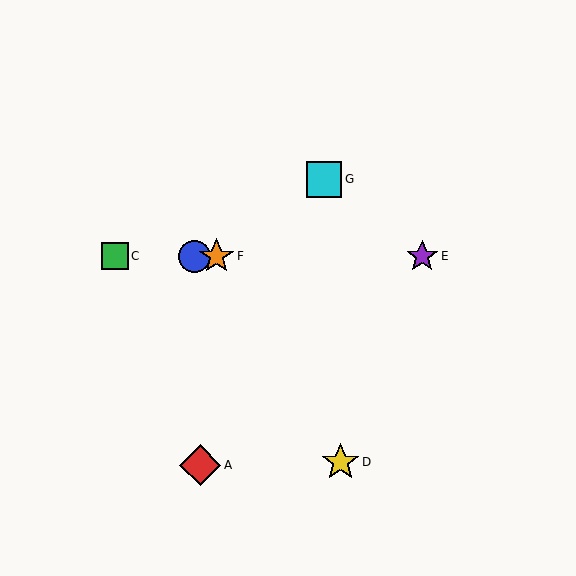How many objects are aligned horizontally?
4 objects (B, C, E, F) are aligned horizontally.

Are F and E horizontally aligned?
Yes, both are at y≈256.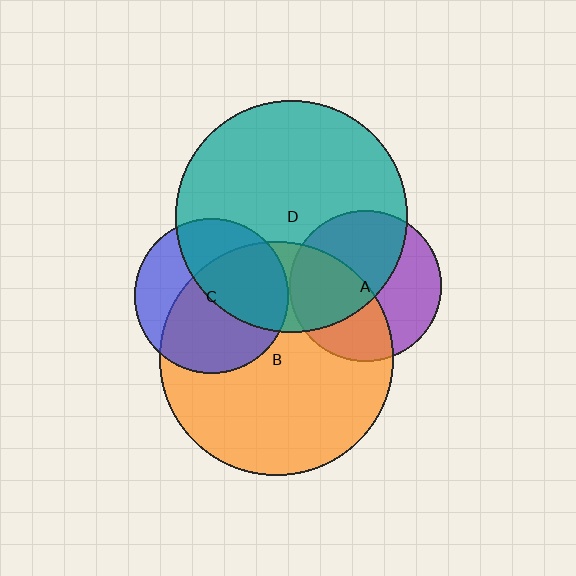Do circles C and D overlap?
Yes.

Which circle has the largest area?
Circle B (orange).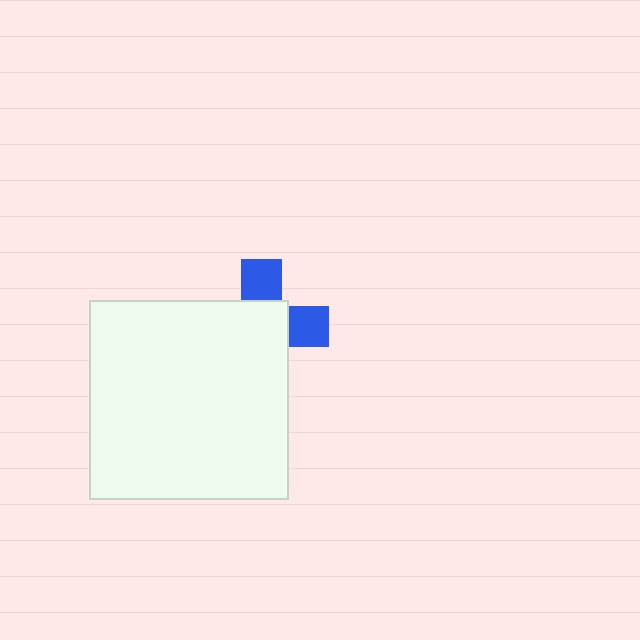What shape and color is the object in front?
The object in front is a white square.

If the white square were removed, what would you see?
You would see the complete blue cross.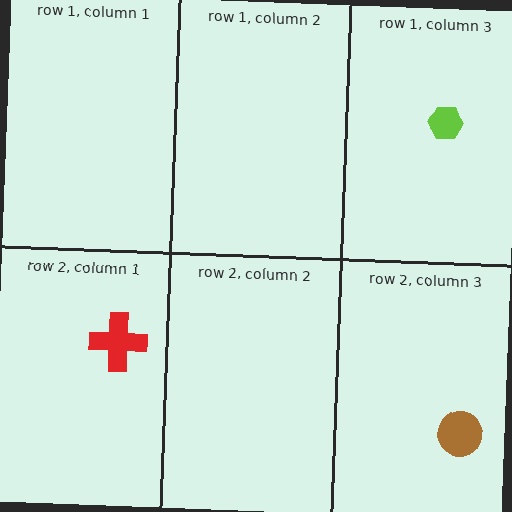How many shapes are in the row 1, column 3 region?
1.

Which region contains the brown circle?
The row 2, column 3 region.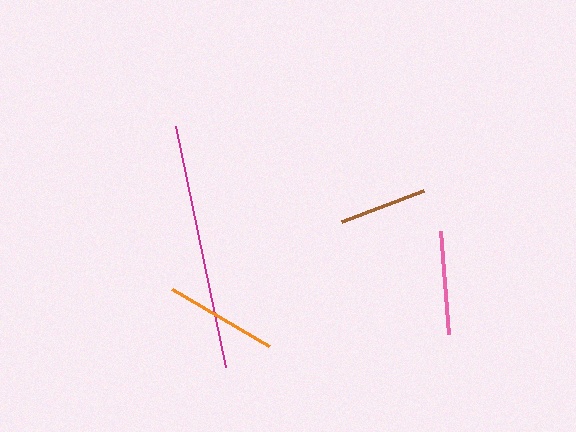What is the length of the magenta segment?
The magenta segment is approximately 246 pixels long.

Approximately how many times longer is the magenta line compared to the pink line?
The magenta line is approximately 2.4 times the length of the pink line.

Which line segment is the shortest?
The brown line is the shortest at approximately 88 pixels.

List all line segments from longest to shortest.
From longest to shortest: magenta, orange, pink, brown.